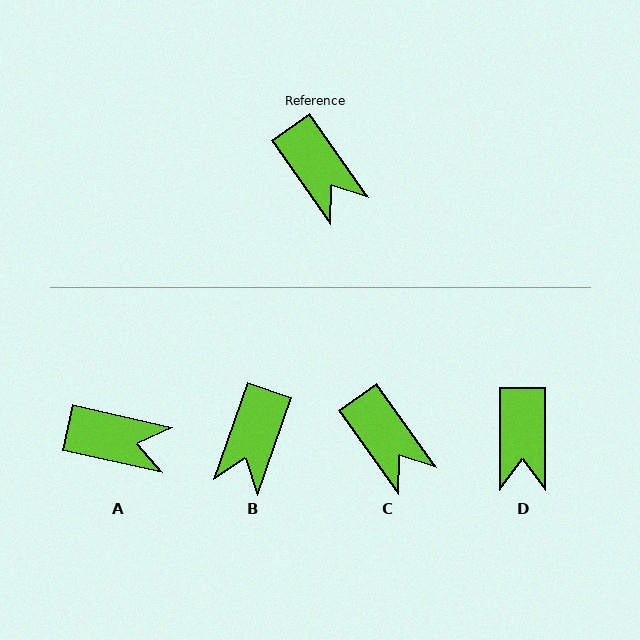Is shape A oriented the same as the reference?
No, it is off by about 42 degrees.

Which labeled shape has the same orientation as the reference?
C.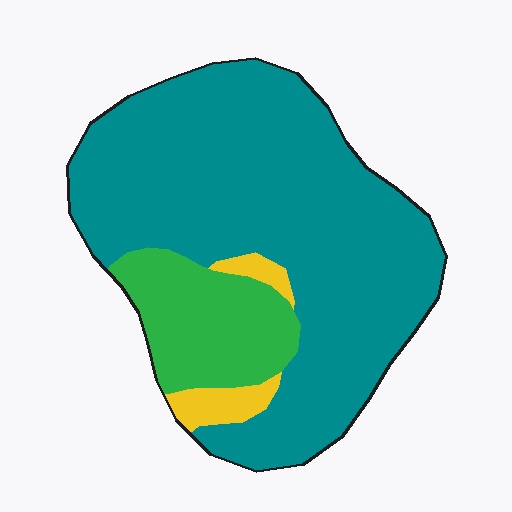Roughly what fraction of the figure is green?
Green takes up about one sixth (1/6) of the figure.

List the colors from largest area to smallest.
From largest to smallest: teal, green, yellow.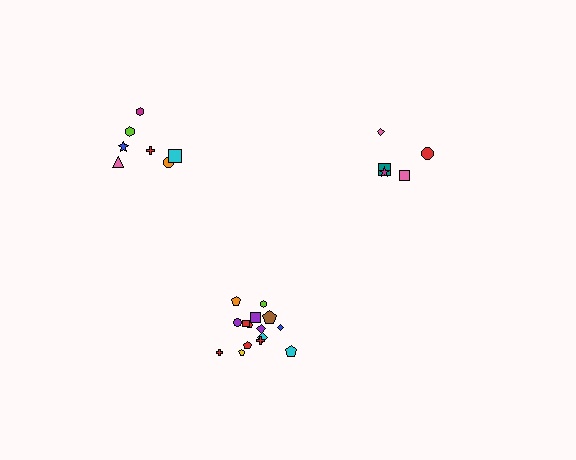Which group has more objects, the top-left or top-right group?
The top-left group.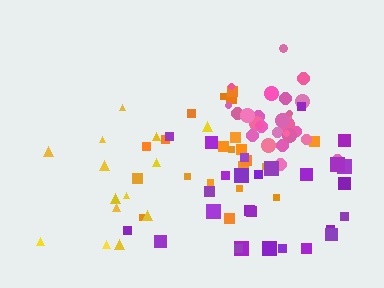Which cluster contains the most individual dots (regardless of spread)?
Pink (30).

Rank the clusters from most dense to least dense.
pink, orange, purple, yellow.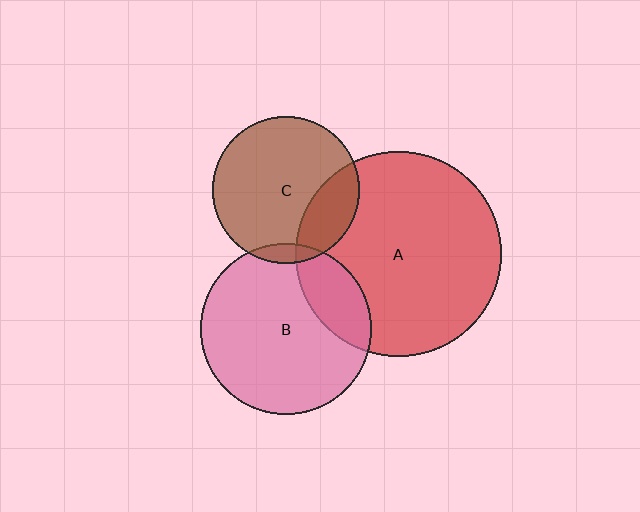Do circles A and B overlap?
Yes.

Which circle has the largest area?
Circle A (red).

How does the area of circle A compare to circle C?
Approximately 2.0 times.